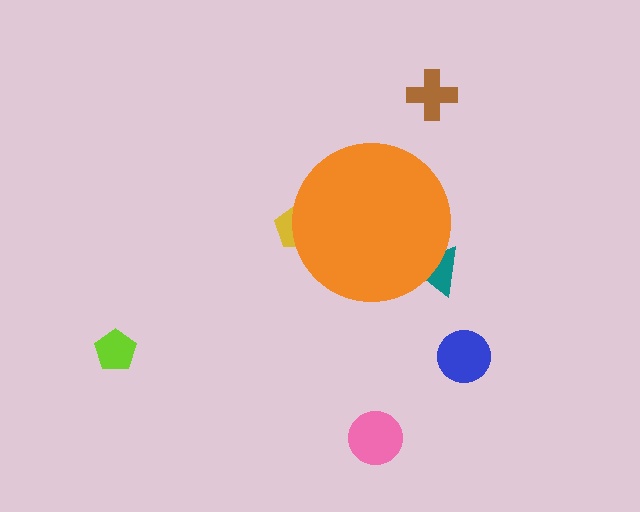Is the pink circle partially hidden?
No, the pink circle is fully visible.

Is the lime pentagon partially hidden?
No, the lime pentagon is fully visible.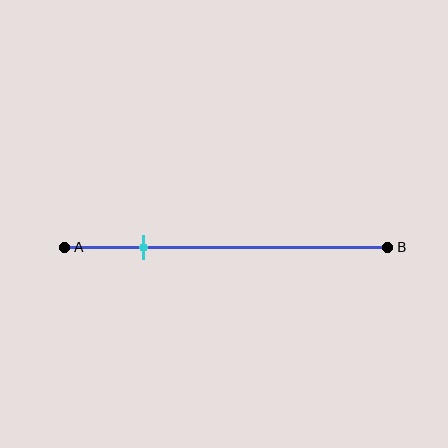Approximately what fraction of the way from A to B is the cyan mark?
The cyan mark is approximately 25% of the way from A to B.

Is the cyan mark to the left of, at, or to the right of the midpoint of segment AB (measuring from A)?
The cyan mark is to the left of the midpoint of segment AB.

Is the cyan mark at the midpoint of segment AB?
No, the mark is at about 25% from A, not at the 50% midpoint.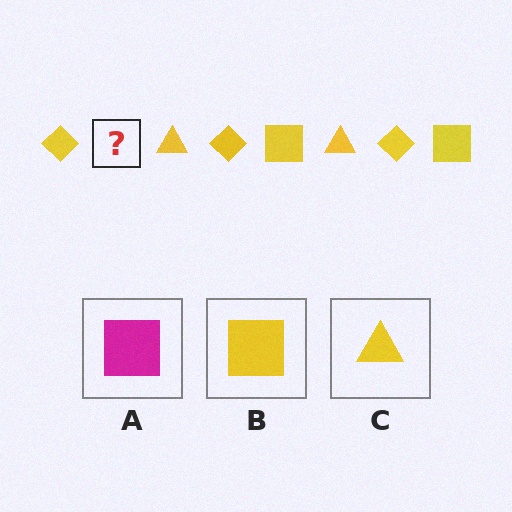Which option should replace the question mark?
Option B.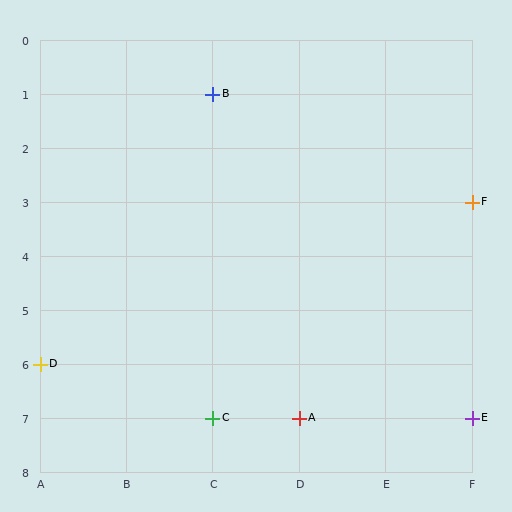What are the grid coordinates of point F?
Point F is at grid coordinates (F, 3).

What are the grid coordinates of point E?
Point E is at grid coordinates (F, 7).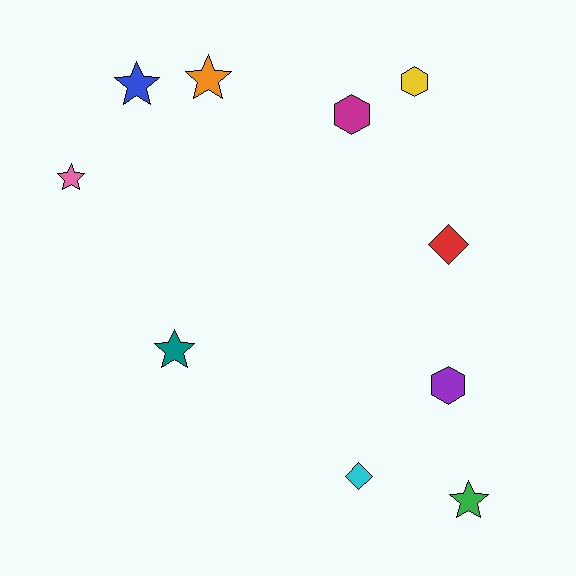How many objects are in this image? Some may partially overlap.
There are 10 objects.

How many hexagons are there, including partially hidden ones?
There are 3 hexagons.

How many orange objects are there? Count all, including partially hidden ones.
There is 1 orange object.